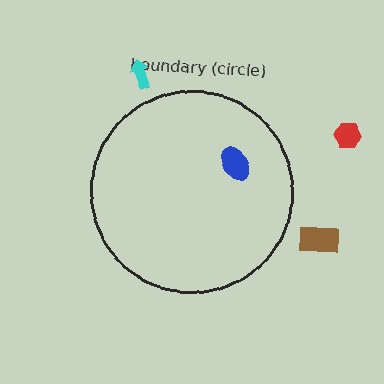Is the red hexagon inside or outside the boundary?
Outside.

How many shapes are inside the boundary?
1 inside, 3 outside.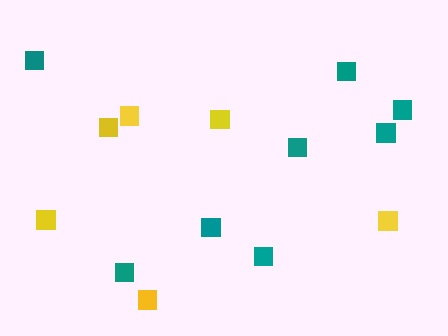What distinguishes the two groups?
There are 2 groups: one group of teal squares (8) and one group of yellow squares (6).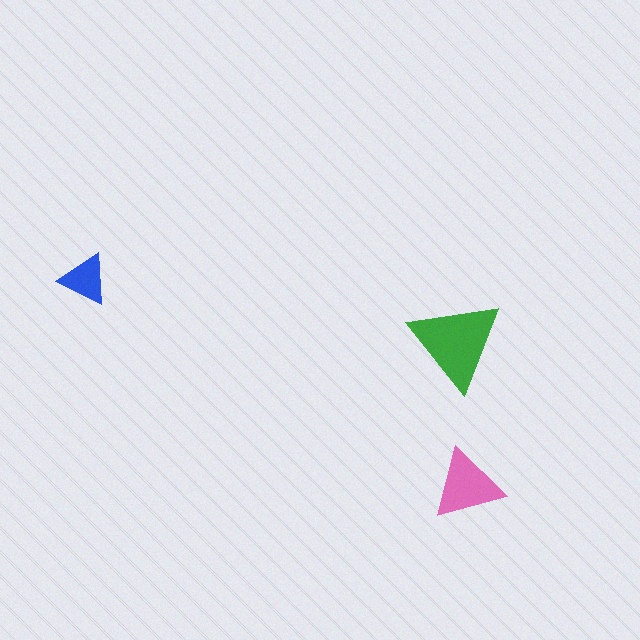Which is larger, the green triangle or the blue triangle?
The green one.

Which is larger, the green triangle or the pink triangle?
The green one.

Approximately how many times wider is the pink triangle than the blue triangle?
About 1.5 times wider.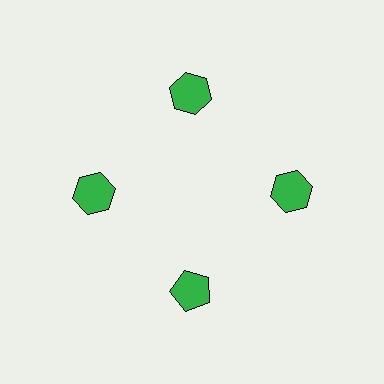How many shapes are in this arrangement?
There are 4 shapes arranged in a ring pattern.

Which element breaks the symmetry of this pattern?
The green pentagon at roughly the 6 o'clock position breaks the symmetry. All other shapes are green hexagons.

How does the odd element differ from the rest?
It has a different shape: pentagon instead of hexagon.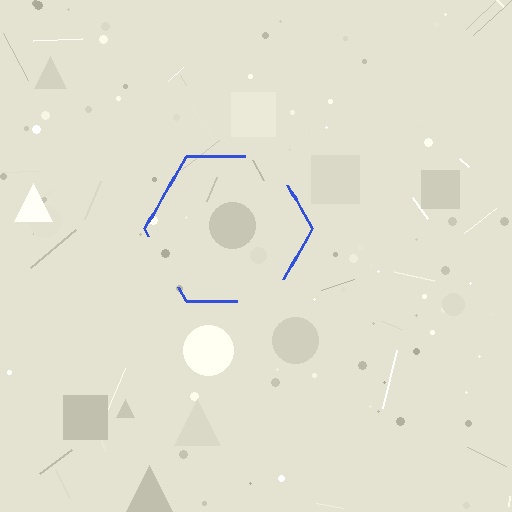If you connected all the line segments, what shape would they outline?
They would outline a hexagon.